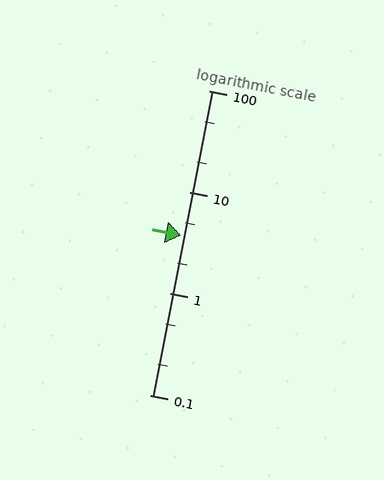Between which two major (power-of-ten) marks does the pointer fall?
The pointer is between 1 and 10.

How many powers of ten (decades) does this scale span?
The scale spans 3 decades, from 0.1 to 100.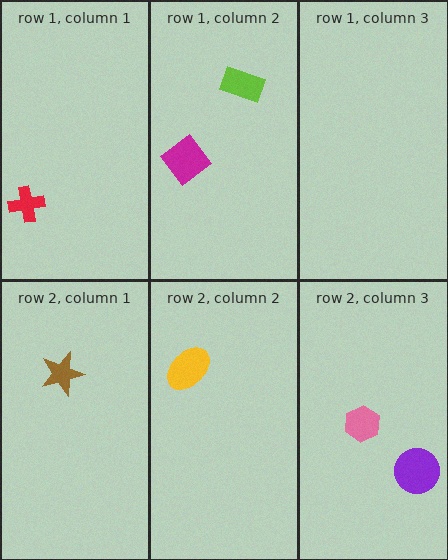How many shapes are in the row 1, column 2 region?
2.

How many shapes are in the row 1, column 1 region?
1.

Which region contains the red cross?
The row 1, column 1 region.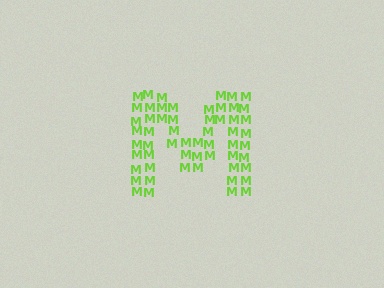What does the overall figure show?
The overall figure shows the letter M.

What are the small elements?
The small elements are letter M's.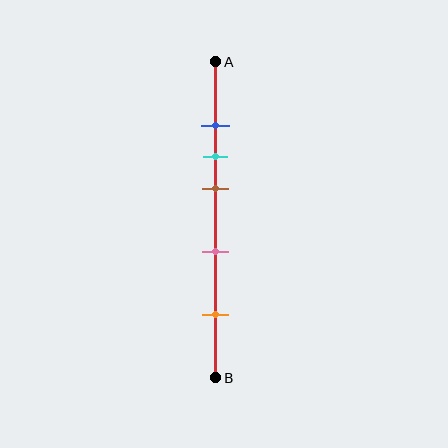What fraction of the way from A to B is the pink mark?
The pink mark is approximately 60% (0.6) of the way from A to B.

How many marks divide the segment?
There are 5 marks dividing the segment.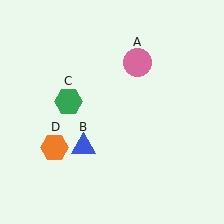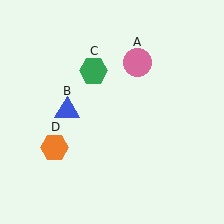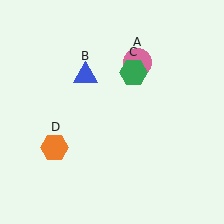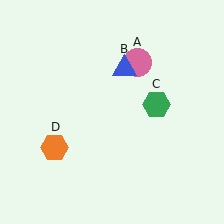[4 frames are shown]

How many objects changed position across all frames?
2 objects changed position: blue triangle (object B), green hexagon (object C).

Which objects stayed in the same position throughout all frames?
Pink circle (object A) and orange hexagon (object D) remained stationary.